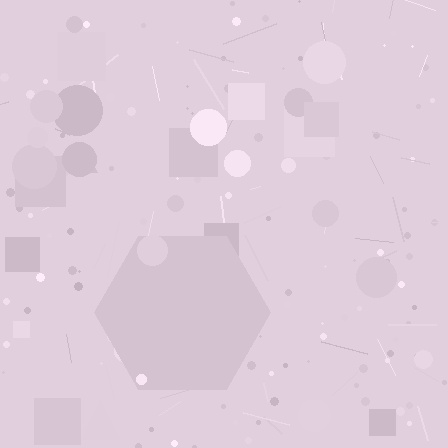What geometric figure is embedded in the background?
A hexagon is embedded in the background.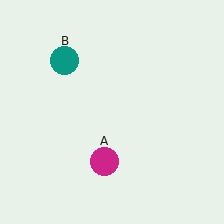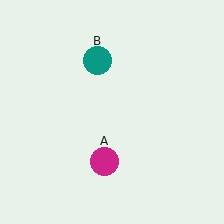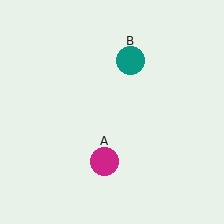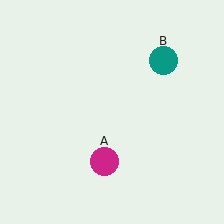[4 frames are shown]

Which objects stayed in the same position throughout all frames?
Magenta circle (object A) remained stationary.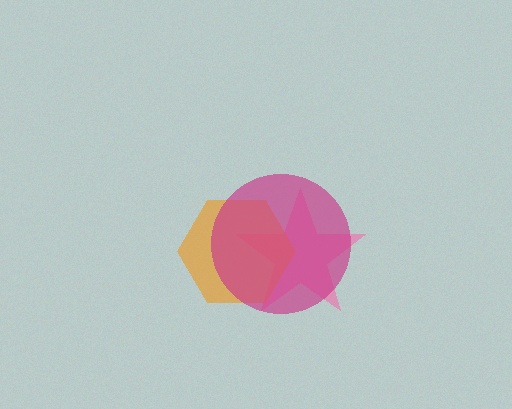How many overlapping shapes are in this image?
There are 3 overlapping shapes in the image.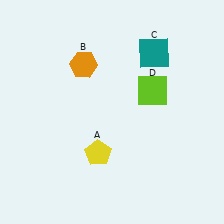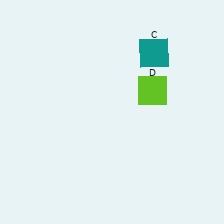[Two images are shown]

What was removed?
The orange hexagon (B), the yellow pentagon (A) were removed in Image 2.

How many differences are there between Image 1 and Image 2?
There are 2 differences between the two images.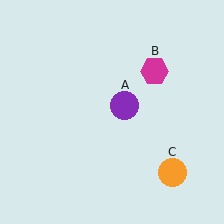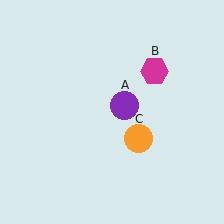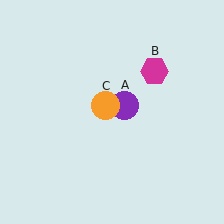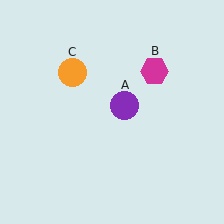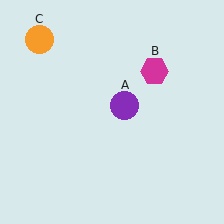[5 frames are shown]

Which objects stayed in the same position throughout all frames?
Purple circle (object A) and magenta hexagon (object B) remained stationary.